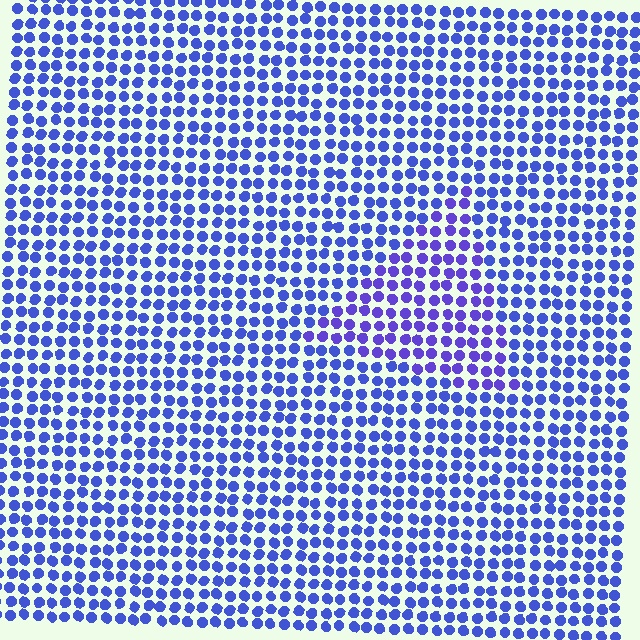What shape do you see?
I see a triangle.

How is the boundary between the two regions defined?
The boundary is defined purely by a slight shift in hue (about 21 degrees). Spacing, size, and orientation are identical on both sides.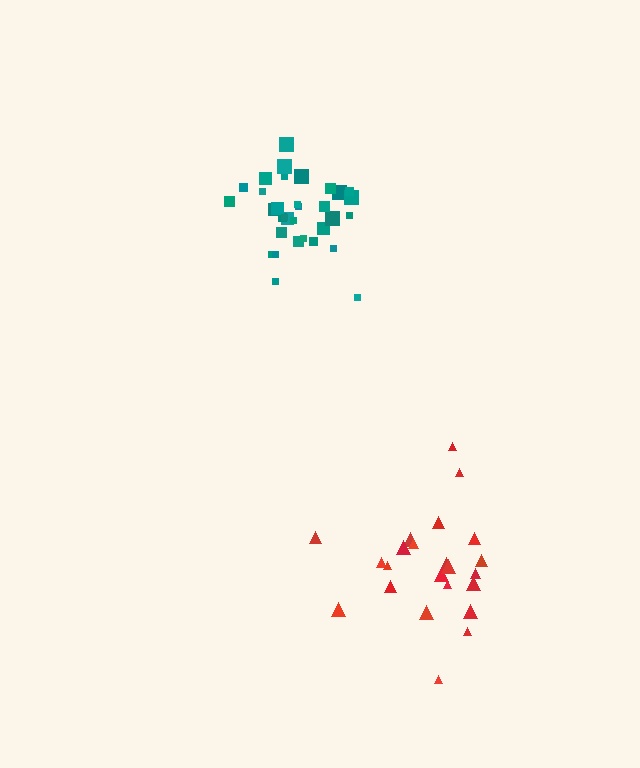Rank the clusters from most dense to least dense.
teal, red.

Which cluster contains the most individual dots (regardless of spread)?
Teal (33).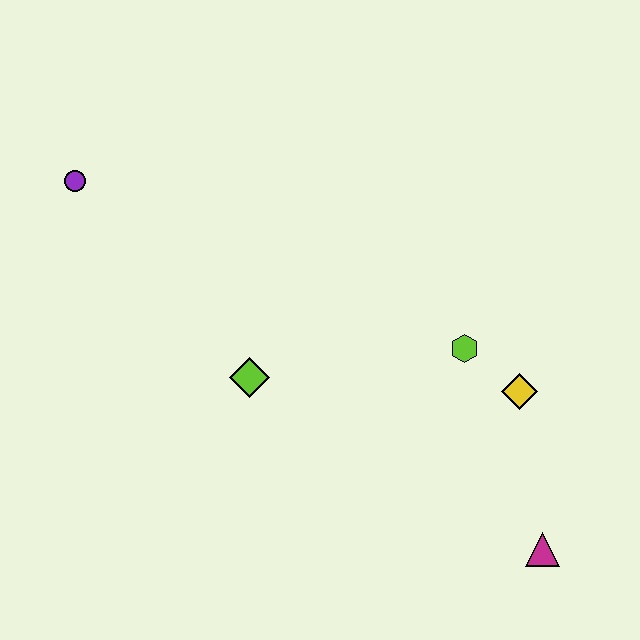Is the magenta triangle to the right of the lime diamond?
Yes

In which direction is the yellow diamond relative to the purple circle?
The yellow diamond is to the right of the purple circle.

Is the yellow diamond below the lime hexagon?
Yes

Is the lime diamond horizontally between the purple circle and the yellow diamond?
Yes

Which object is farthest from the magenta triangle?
The purple circle is farthest from the magenta triangle.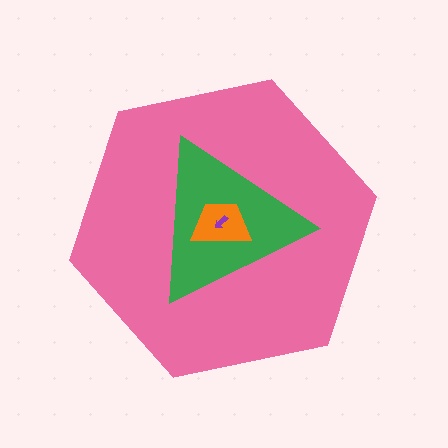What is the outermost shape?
The pink hexagon.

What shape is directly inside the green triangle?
The orange trapezoid.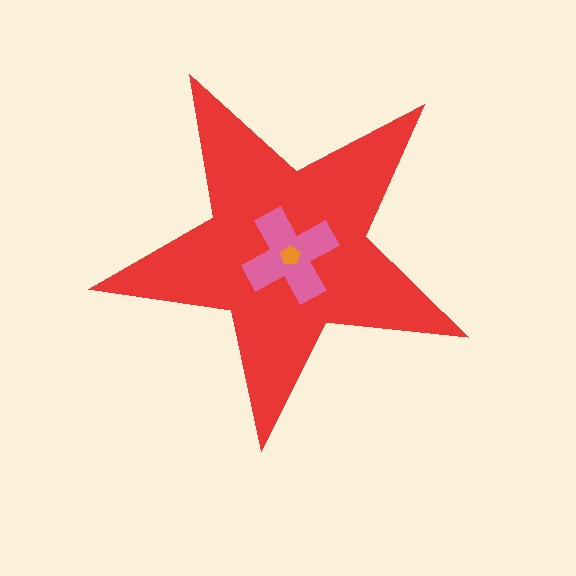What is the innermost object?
The orange pentagon.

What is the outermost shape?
The red star.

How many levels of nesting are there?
3.